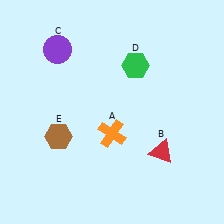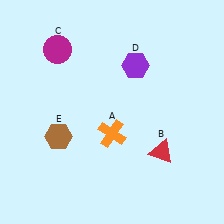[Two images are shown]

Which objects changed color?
C changed from purple to magenta. D changed from green to purple.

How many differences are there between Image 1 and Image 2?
There are 2 differences between the two images.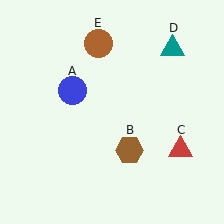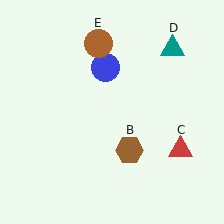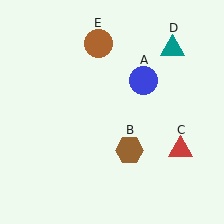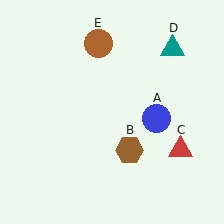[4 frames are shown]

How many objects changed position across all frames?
1 object changed position: blue circle (object A).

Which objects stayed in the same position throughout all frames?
Brown hexagon (object B) and red triangle (object C) and teal triangle (object D) and brown circle (object E) remained stationary.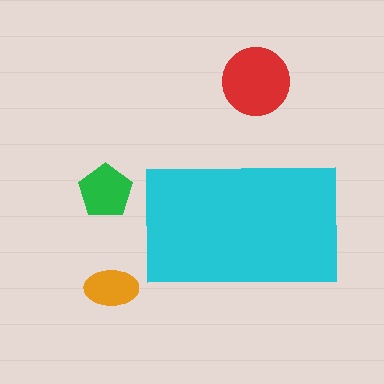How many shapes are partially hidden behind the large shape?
0 shapes are partially hidden.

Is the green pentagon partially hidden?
No, the green pentagon is fully visible.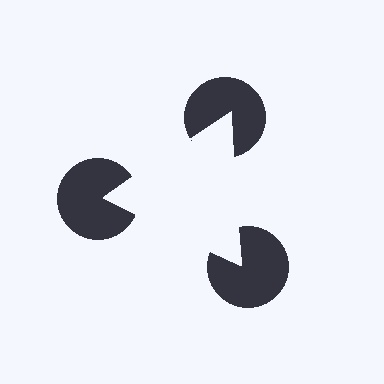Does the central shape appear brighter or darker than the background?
It typically appears slightly brighter than the background, even though no actual brightness change is drawn.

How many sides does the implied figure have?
3 sides.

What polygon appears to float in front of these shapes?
An illusory triangle — its edges are inferred from the aligned wedge cuts in the pac-man discs, not physically drawn.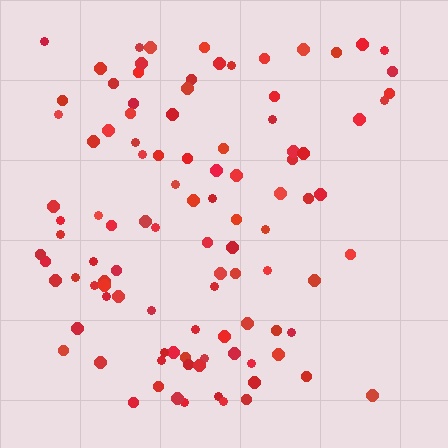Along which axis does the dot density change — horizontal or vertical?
Horizontal.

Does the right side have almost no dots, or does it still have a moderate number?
Still a moderate number, just noticeably fewer than the left.